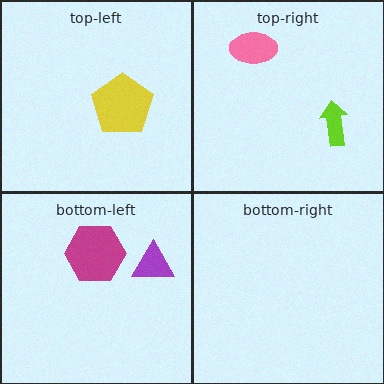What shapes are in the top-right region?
The pink ellipse, the lime arrow.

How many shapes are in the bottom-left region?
2.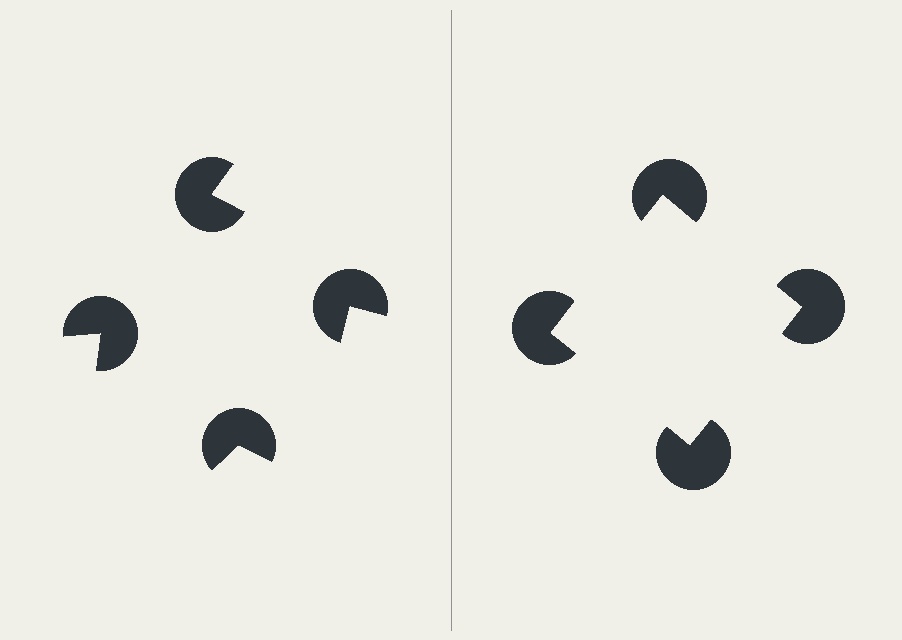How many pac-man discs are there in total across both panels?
8 — 4 on each side.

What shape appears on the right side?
An illusory square.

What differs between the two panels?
The pac-man discs are positioned identically on both sides; only the wedge orientations differ. On the right they align to a square; on the left they are misaligned.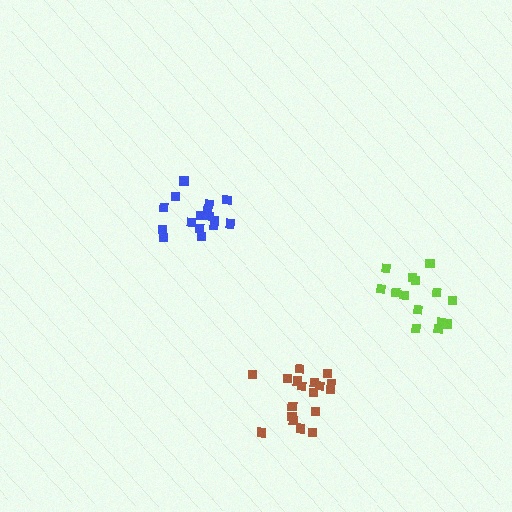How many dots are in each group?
Group 1: 17 dots, Group 2: 14 dots, Group 3: 18 dots (49 total).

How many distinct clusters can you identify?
There are 3 distinct clusters.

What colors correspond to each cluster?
The clusters are colored: blue, lime, brown.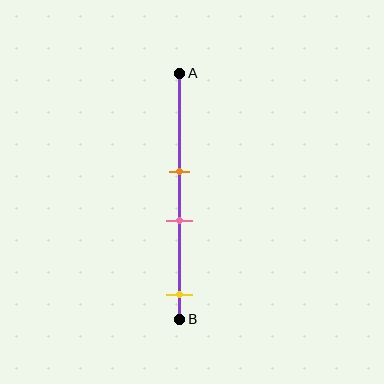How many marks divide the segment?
There are 3 marks dividing the segment.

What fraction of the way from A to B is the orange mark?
The orange mark is approximately 40% (0.4) of the way from A to B.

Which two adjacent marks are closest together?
The orange and pink marks are the closest adjacent pair.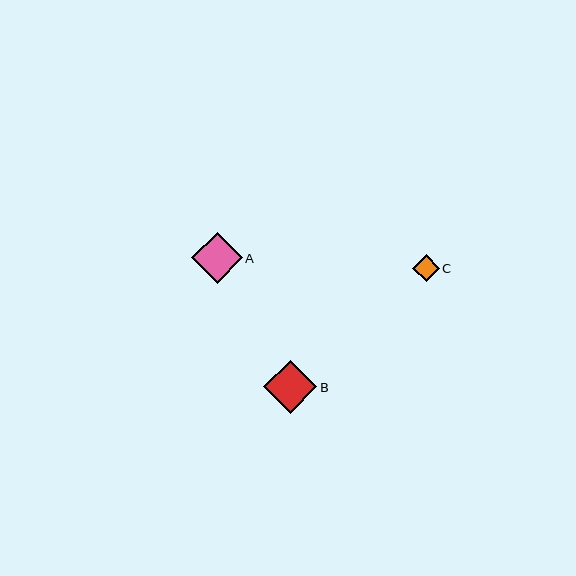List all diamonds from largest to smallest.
From largest to smallest: B, A, C.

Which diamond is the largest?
Diamond B is the largest with a size of approximately 53 pixels.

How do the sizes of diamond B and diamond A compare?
Diamond B and diamond A are approximately the same size.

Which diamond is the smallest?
Diamond C is the smallest with a size of approximately 27 pixels.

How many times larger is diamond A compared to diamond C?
Diamond A is approximately 1.9 times the size of diamond C.